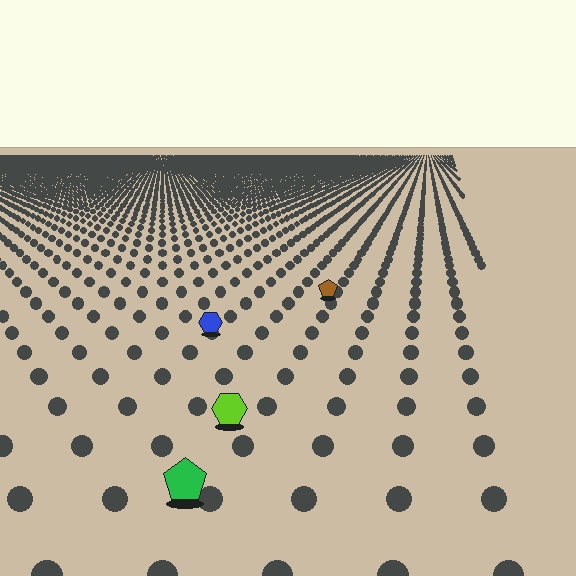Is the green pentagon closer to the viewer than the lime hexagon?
Yes. The green pentagon is closer — you can tell from the texture gradient: the ground texture is coarser near it.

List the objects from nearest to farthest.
From nearest to farthest: the green pentagon, the lime hexagon, the blue hexagon, the brown pentagon.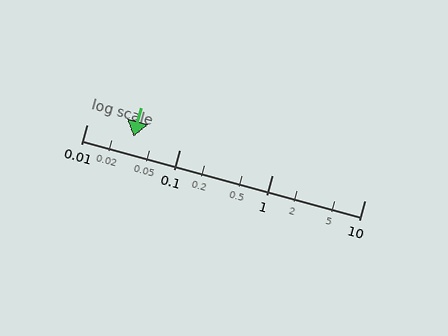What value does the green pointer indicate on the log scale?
The pointer indicates approximately 0.032.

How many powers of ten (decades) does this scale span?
The scale spans 3 decades, from 0.01 to 10.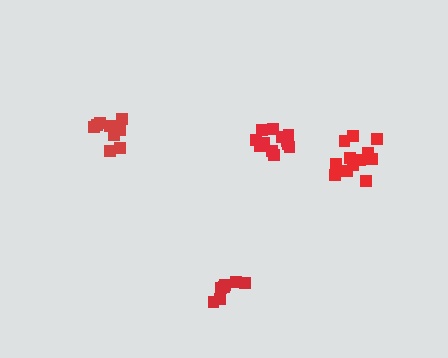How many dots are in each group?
Group 1: 12 dots, Group 2: 7 dots, Group 3: 9 dots, Group 4: 12 dots (40 total).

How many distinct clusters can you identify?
There are 4 distinct clusters.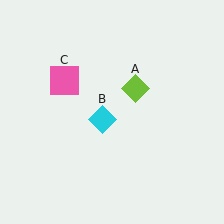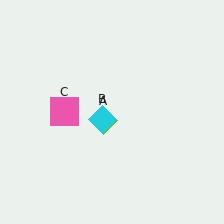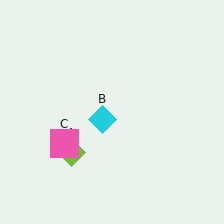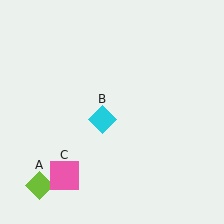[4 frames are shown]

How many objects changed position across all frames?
2 objects changed position: lime diamond (object A), pink square (object C).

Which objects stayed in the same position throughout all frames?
Cyan diamond (object B) remained stationary.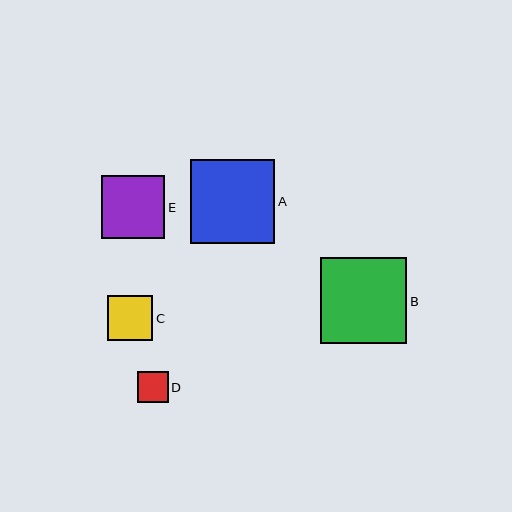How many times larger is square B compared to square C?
Square B is approximately 1.9 times the size of square C.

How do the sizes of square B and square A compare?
Square B and square A are approximately the same size.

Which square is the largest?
Square B is the largest with a size of approximately 86 pixels.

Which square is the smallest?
Square D is the smallest with a size of approximately 31 pixels.